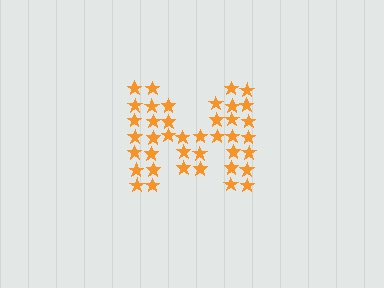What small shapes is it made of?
It is made of small stars.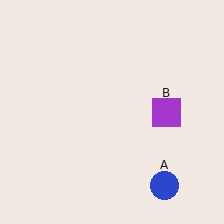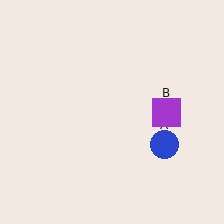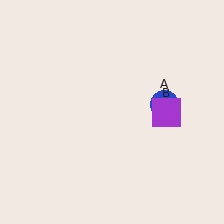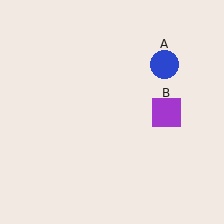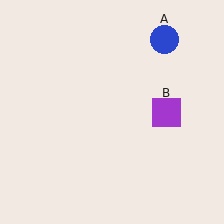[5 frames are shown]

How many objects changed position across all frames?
1 object changed position: blue circle (object A).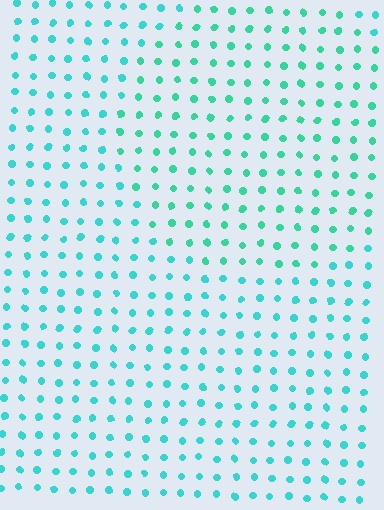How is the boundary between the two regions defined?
The boundary is defined purely by a slight shift in hue (about 20 degrees). Spacing, size, and orientation are identical on both sides.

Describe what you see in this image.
The image is filled with small cyan elements in a uniform arrangement. A circle-shaped region is visible where the elements are tinted to a slightly different hue, forming a subtle color boundary.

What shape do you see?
I see a circle.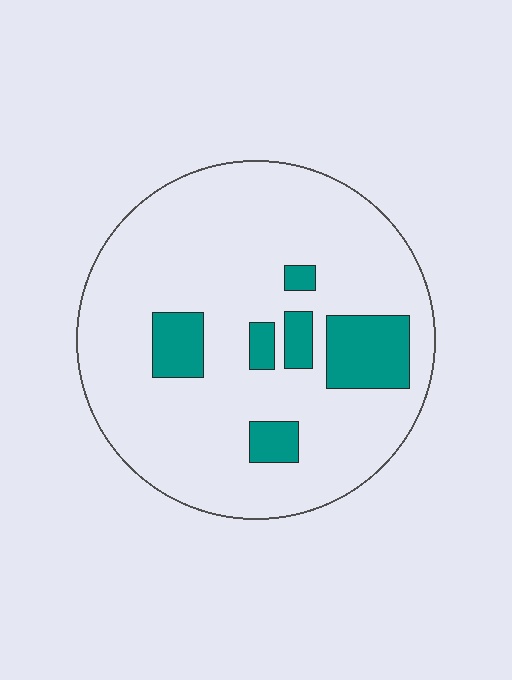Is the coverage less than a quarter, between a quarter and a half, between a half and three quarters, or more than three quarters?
Less than a quarter.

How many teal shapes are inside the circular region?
6.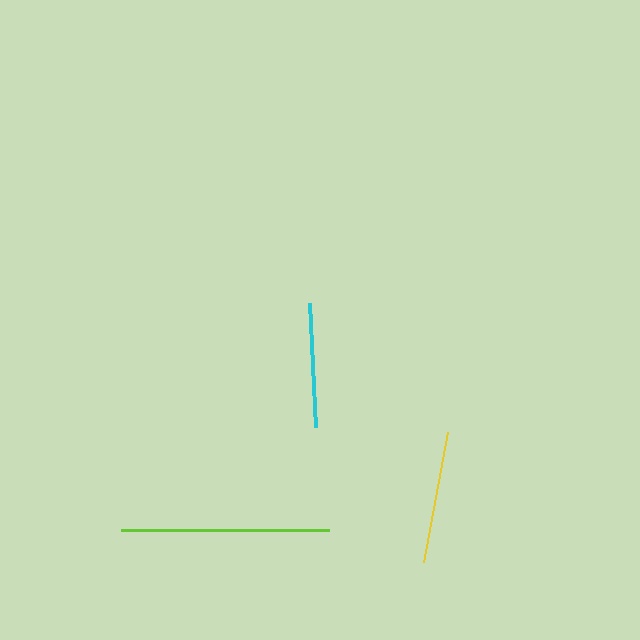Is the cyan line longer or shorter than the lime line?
The lime line is longer than the cyan line.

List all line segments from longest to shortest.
From longest to shortest: lime, yellow, cyan.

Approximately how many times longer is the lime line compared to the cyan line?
The lime line is approximately 1.7 times the length of the cyan line.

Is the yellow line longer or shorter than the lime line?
The lime line is longer than the yellow line.